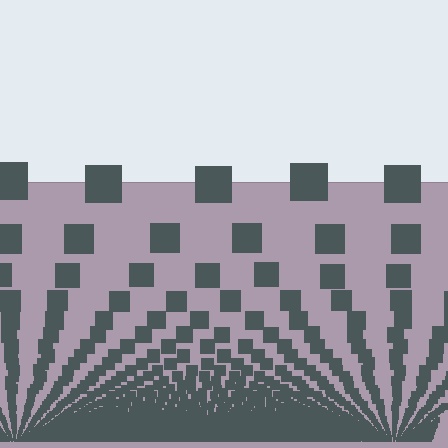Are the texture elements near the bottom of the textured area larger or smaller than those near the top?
Smaller. The gradient is inverted — elements near the bottom are smaller and denser.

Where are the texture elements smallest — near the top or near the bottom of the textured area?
Near the bottom.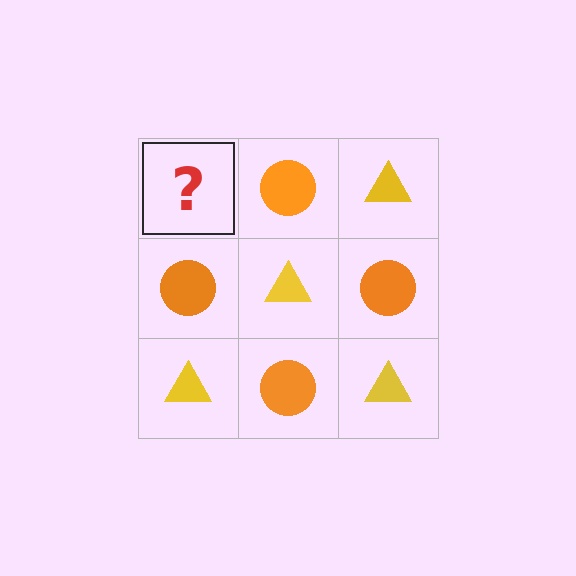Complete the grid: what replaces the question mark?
The question mark should be replaced with a yellow triangle.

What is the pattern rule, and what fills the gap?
The rule is that it alternates yellow triangle and orange circle in a checkerboard pattern. The gap should be filled with a yellow triangle.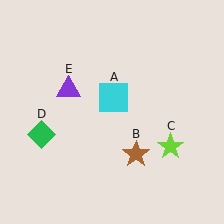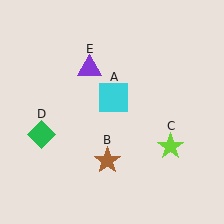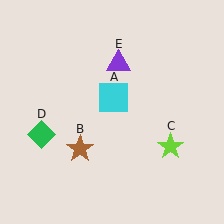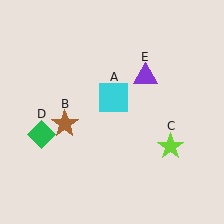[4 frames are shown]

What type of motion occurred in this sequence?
The brown star (object B), purple triangle (object E) rotated clockwise around the center of the scene.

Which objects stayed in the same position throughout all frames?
Cyan square (object A) and lime star (object C) and green diamond (object D) remained stationary.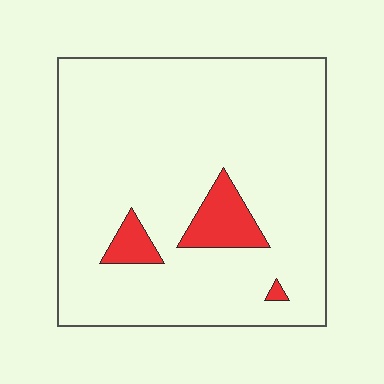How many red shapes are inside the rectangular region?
3.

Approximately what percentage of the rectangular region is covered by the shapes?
Approximately 10%.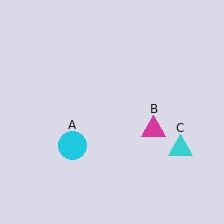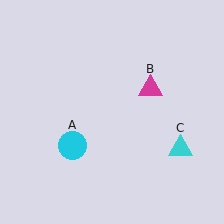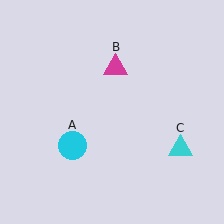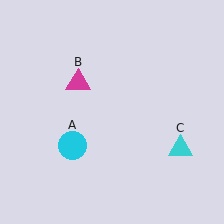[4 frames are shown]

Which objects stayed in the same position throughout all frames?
Cyan circle (object A) and cyan triangle (object C) remained stationary.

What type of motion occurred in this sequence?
The magenta triangle (object B) rotated counterclockwise around the center of the scene.